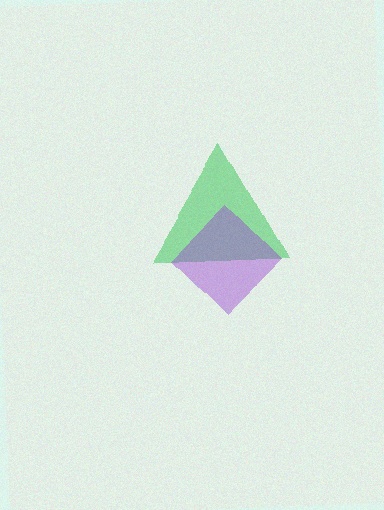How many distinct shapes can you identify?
There are 2 distinct shapes: a green triangle, a purple diamond.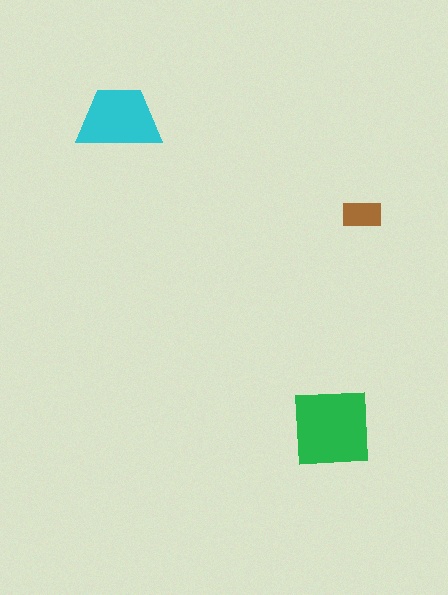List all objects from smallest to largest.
The brown rectangle, the cyan trapezoid, the green square.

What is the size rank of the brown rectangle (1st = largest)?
3rd.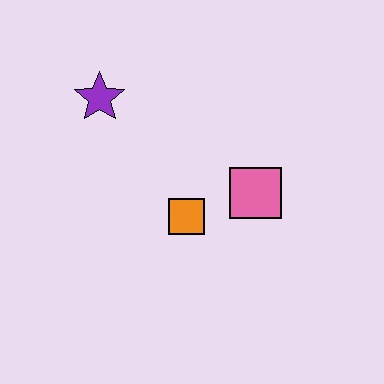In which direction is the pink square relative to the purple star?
The pink square is to the right of the purple star.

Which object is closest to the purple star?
The orange square is closest to the purple star.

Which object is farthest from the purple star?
The pink square is farthest from the purple star.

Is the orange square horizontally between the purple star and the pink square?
Yes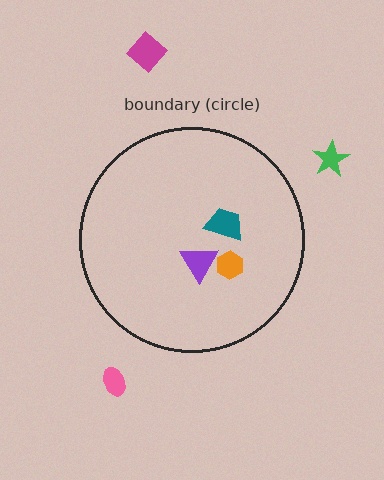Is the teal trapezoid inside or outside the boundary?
Inside.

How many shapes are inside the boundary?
3 inside, 3 outside.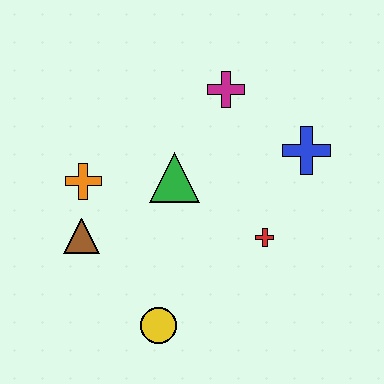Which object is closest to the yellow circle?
The brown triangle is closest to the yellow circle.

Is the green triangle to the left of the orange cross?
No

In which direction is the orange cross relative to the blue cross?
The orange cross is to the left of the blue cross.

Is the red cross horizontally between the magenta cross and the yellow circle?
No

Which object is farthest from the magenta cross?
The yellow circle is farthest from the magenta cross.